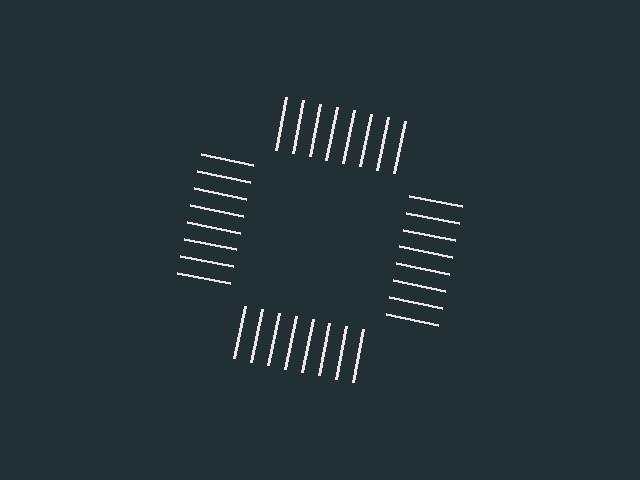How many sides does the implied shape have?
4 sides — the line-ends trace a square.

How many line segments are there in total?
32 — 8 along each of the 4 edges.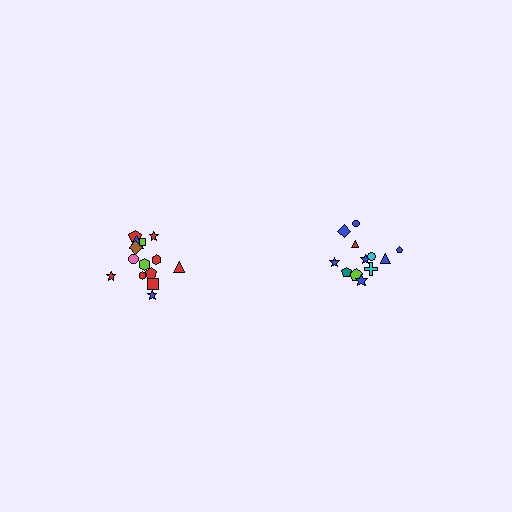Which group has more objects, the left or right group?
The left group.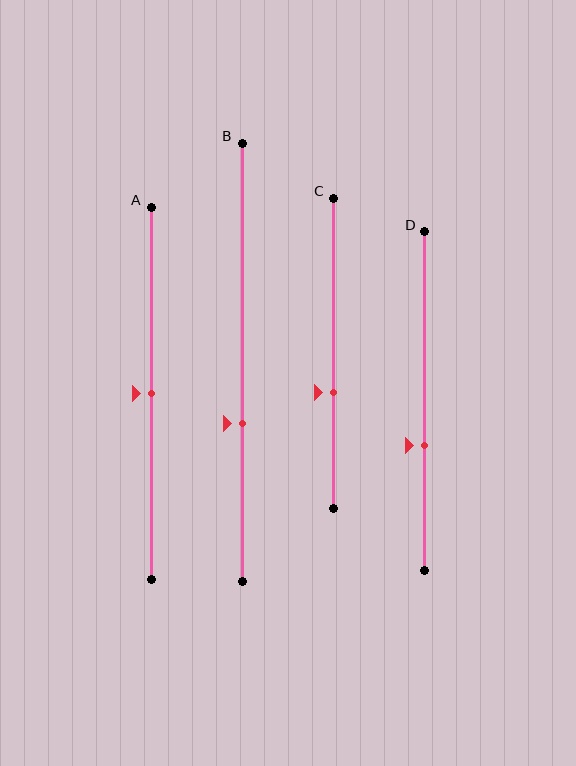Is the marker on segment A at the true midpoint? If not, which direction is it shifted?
Yes, the marker on segment A is at the true midpoint.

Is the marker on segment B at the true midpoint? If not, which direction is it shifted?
No, the marker on segment B is shifted downward by about 14% of the segment length.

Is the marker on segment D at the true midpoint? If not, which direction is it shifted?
No, the marker on segment D is shifted downward by about 13% of the segment length.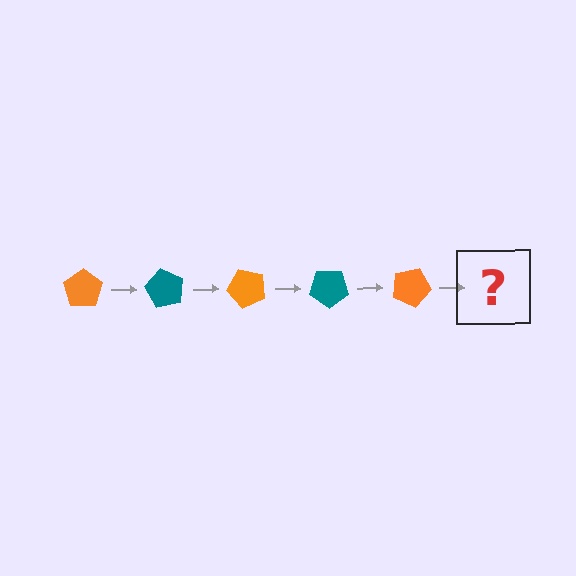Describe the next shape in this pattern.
It should be a teal pentagon, rotated 300 degrees from the start.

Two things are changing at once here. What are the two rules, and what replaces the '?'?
The two rules are that it rotates 60 degrees each step and the color cycles through orange and teal. The '?' should be a teal pentagon, rotated 300 degrees from the start.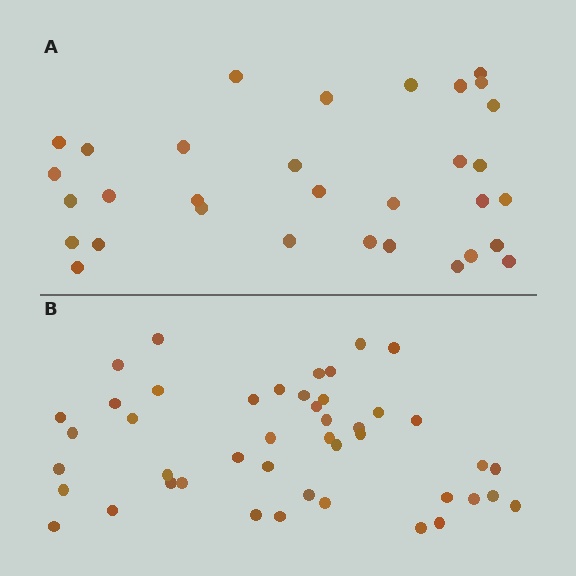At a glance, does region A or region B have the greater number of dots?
Region B (the bottom region) has more dots.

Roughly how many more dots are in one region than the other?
Region B has approximately 15 more dots than region A.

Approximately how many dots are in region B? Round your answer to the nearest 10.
About 40 dots. (The exact count is 45, which rounds to 40.)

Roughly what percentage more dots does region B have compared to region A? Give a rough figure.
About 40% more.